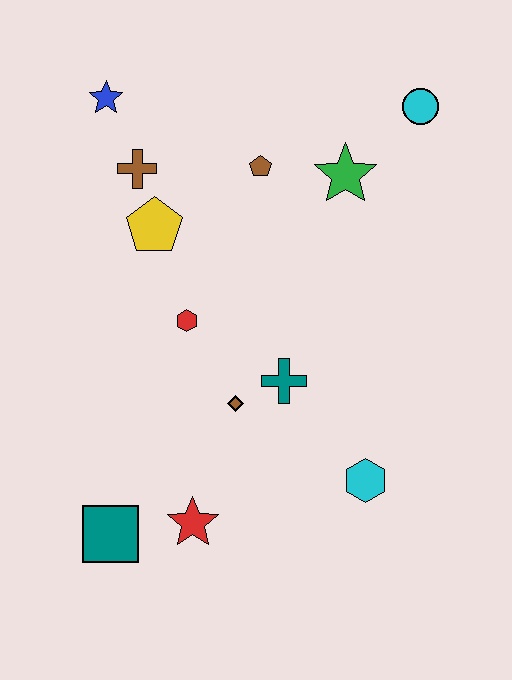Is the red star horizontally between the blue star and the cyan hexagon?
Yes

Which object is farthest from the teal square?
The cyan circle is farthest from the teal square.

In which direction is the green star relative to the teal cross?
The green star is above the teal cross.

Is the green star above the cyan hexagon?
Yes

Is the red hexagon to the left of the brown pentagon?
Yes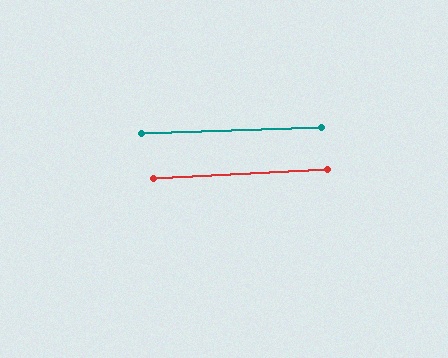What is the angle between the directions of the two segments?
Approximately 1 degree.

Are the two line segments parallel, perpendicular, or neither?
Parallel — their directions differ by only 1.0°.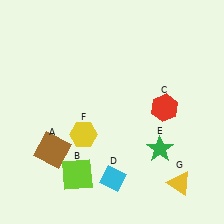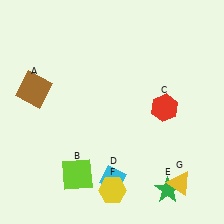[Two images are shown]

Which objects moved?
The objects that moved are: the brown square (A), the green star (E), the yellow hexagon (F).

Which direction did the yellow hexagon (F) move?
The yellow hexagon (F) moved down.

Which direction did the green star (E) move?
The green star (E) moved down.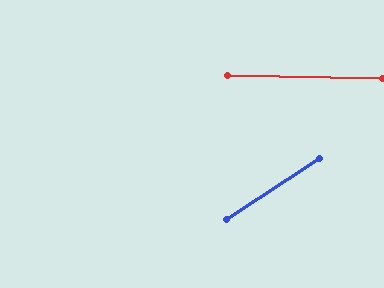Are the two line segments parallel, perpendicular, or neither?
Neither parallel nor perpendicular — they differ by about 34°.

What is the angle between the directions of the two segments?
Approximately 34 degrees.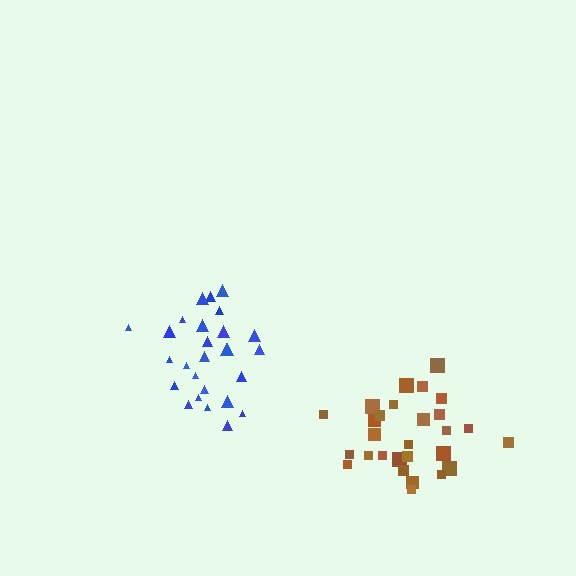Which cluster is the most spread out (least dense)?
Brown.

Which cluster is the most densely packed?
Blue.